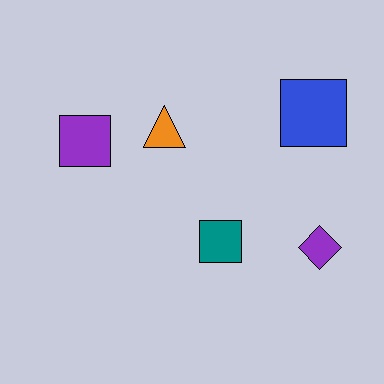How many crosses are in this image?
There are no crosses.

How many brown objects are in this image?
There are no brown objects.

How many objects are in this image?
There are 5 objects.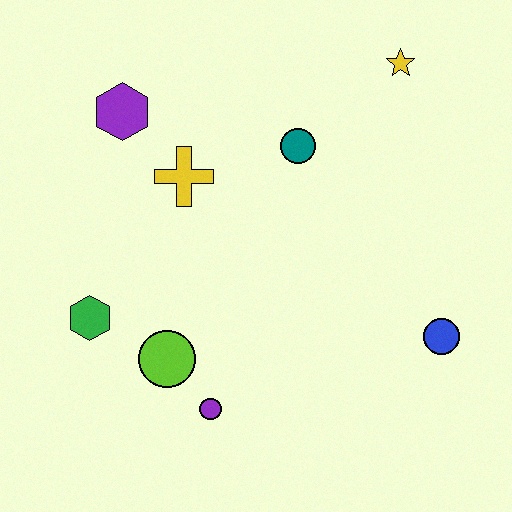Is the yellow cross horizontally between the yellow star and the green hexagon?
Yes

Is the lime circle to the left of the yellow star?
Yes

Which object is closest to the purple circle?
The lime circle is closest to the purple circle.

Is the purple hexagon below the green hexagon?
No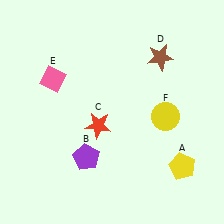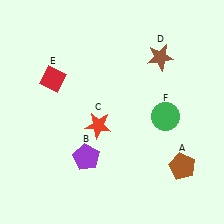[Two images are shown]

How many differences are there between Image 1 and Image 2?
There are 3 differences between the two images.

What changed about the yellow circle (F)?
In Image 1, F is yellow. In Image 2, it changed to green.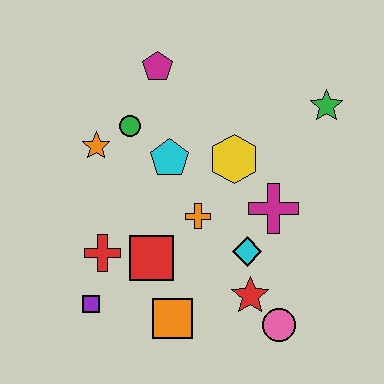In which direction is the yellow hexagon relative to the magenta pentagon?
The yellow hexagon is below the magenta pentagon.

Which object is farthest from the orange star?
The pink circle is farthest from the orange star.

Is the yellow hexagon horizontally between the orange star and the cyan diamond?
Yes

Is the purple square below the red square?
Yes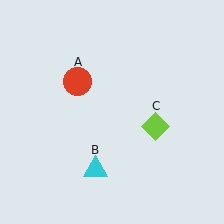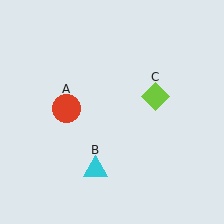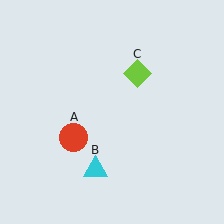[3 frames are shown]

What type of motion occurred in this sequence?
The red circle (object A), lime diamond (object C) rotated counterclockwise around the center of the scene.